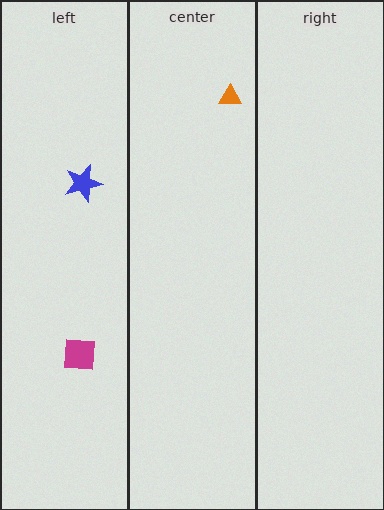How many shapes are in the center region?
1.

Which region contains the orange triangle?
The center region.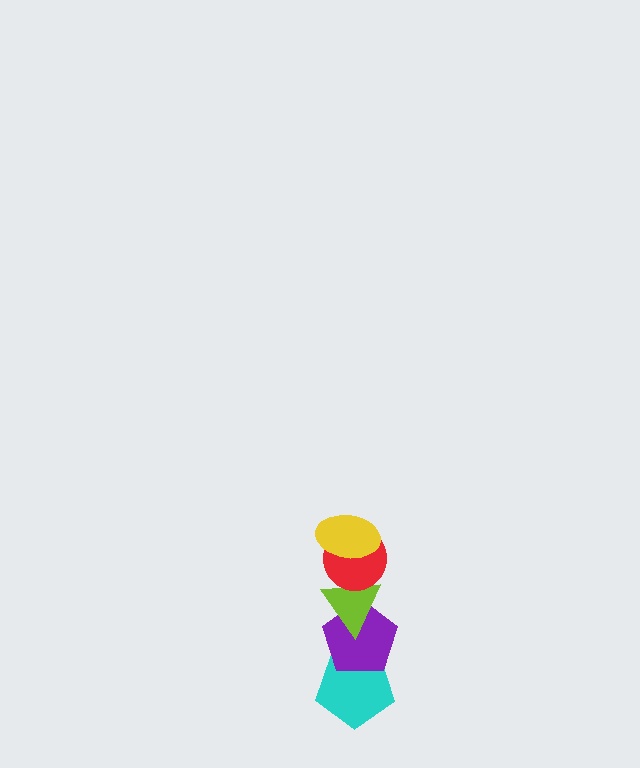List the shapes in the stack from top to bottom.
From top to bottom: the yellow ellipse, the red circle, the lime triangle, the purple pentagon, the cyan pentagon.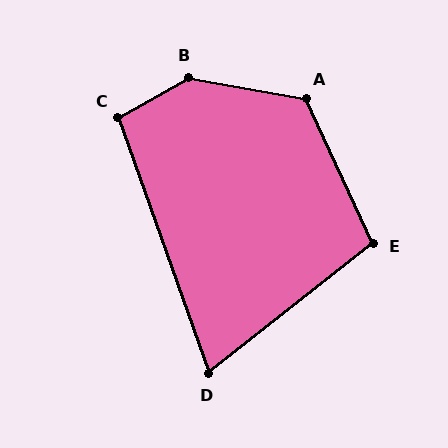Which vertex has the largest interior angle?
B, at approximately 141 degrees.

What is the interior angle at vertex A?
Approximately 124 degrees (obtuse).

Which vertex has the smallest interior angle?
D, at approximately 71 degrees.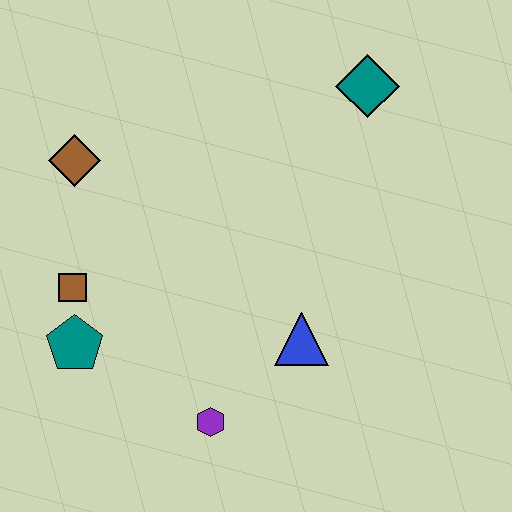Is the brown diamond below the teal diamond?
Yes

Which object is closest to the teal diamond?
The blue triangle is closest to the teal diamond.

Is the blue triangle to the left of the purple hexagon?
No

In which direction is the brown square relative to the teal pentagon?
The brown square is above the teal pentagon.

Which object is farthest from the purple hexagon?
The teal diamond is farthest from the purple hexagon.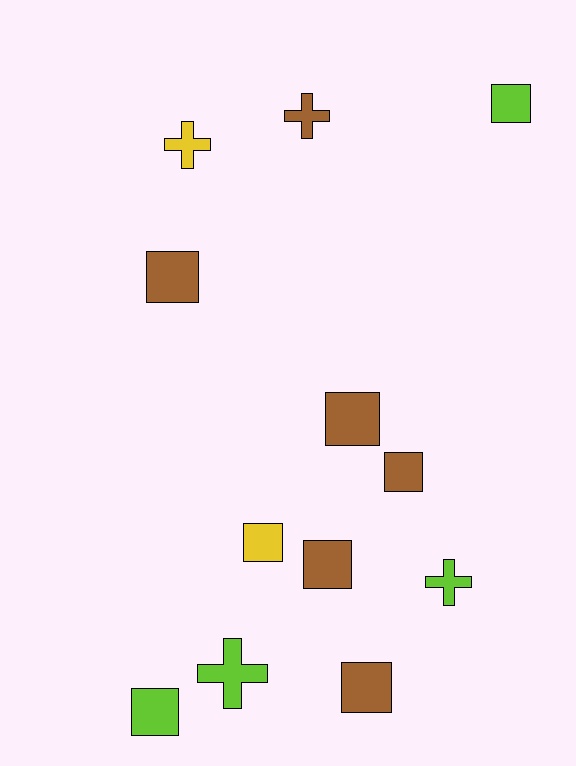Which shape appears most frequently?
Square, with 8 objects.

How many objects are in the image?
There are 12 objects.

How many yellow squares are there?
There is 1 yellow square.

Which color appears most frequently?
Brown, with 6 objects.